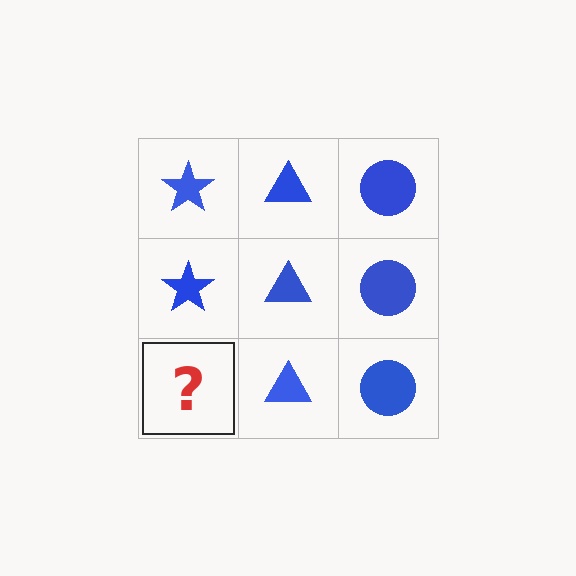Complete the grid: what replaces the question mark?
The question mark should be replaced with a blue star.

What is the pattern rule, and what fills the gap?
The rule is that each column has a consistent shape. The gap should be filled with a blue star.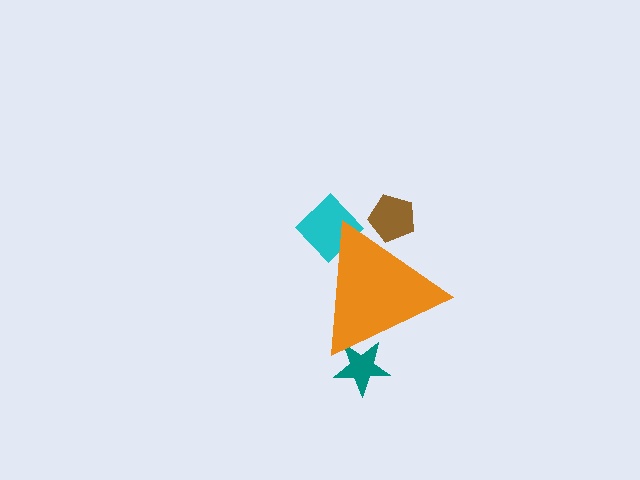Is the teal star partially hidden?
Yes, the teal star is partially hidden behind the orange triangle.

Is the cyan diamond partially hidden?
Yes, the cyan diamond is partially hidden behind the orange triangle.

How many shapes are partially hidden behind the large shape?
3 shapes are partially hidden.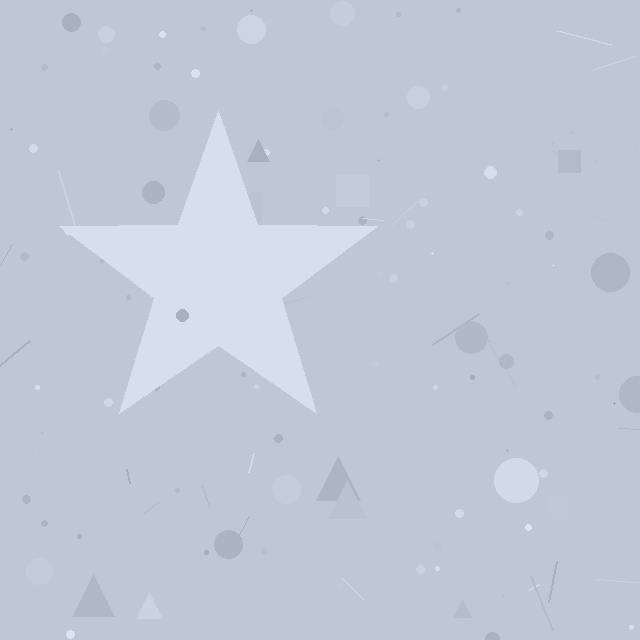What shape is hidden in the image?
A star is hidden in the image.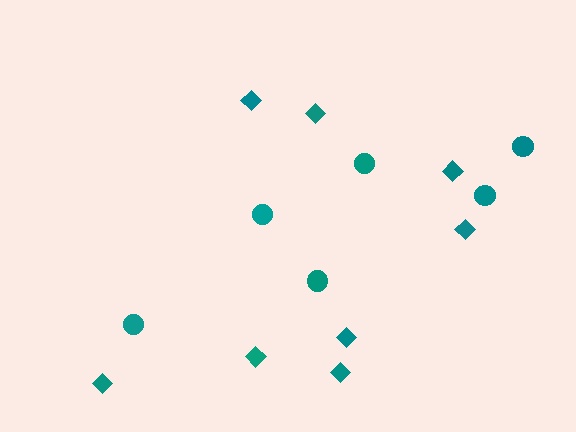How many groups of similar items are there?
There are 2 groups: one group of circles (6) and one group of diamonds (8).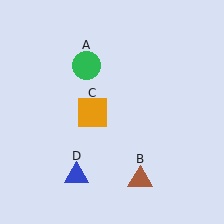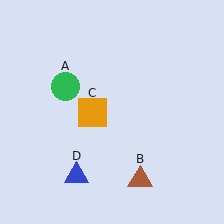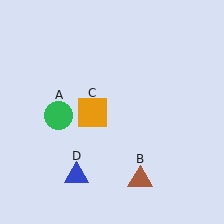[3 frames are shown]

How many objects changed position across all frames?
1 object changed position: green circle (object A).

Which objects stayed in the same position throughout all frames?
Brown triangle (object B) and orange square (object C) and blue triangle (object D) remained stationary.